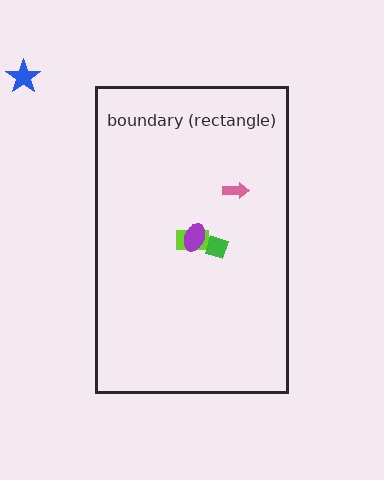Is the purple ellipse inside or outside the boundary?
Inside.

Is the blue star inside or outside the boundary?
Outside.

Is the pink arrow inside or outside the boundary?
Inside.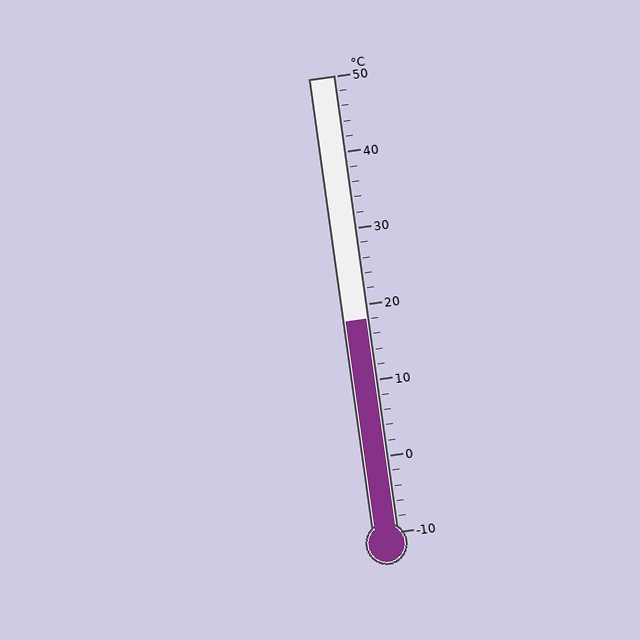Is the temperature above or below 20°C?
The temperature is below 20°C.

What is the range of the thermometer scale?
The thermometer scale ranges from -10°C to 50°C.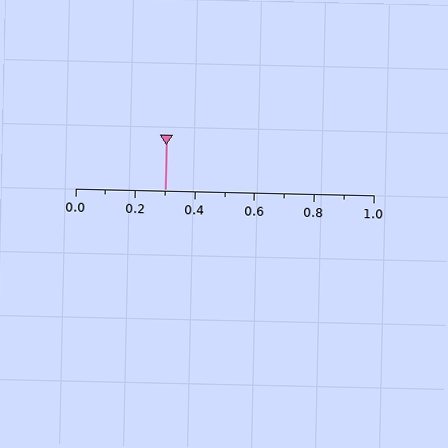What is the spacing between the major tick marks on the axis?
The major ticks are spaced 0.2 apart.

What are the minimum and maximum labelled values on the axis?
The axis runs from 0.0 to 1.0.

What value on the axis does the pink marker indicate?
The marker indicates approximately 0.3.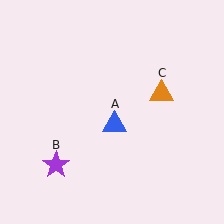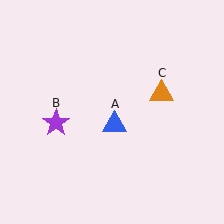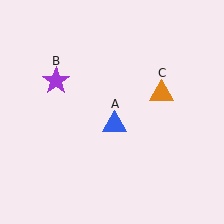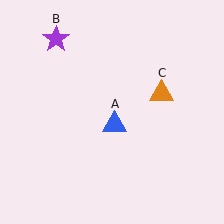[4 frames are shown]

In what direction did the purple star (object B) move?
The purple star (object B) moved up.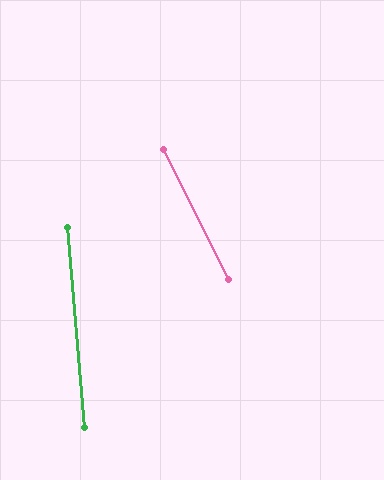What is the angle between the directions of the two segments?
Approximately 22 degrees.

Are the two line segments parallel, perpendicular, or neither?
Neither parallel nor perpendicular — they differ by about 22°.